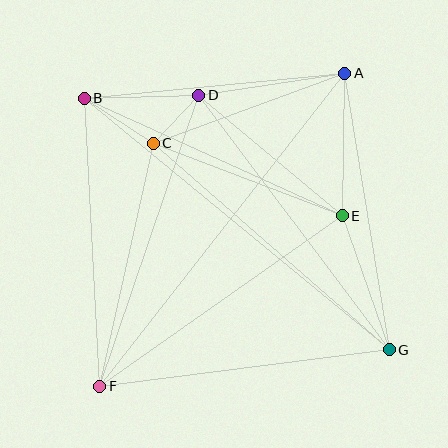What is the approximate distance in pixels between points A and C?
The distance between A and C is approximately 204 pixels.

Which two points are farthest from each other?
Points A and F are farthest from each other.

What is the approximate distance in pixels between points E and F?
The distance between E and F is approximately 297 pixels.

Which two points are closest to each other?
Points C and D are closest to each other.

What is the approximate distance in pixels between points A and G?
The distance between A and G is approximately 280 pixels.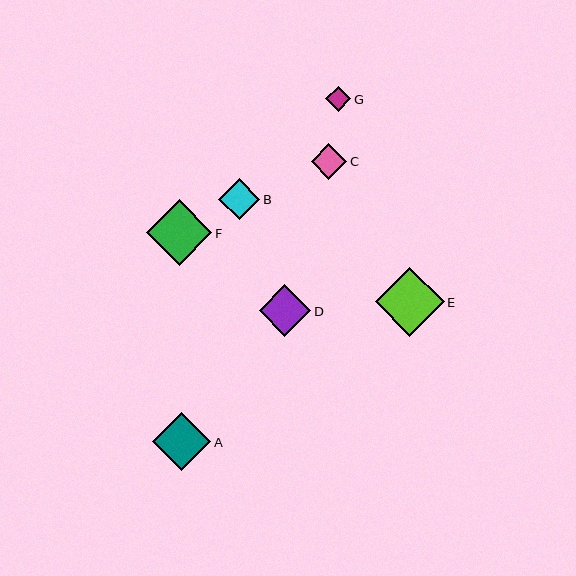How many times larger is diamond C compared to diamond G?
Diamond C is approximately 1.5 times the size of diamond G.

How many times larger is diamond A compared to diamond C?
Diamond A is approximately 1.6 times the size of diamond C.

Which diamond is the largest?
Diamond E is the largest with a size of approximately 69 pixels.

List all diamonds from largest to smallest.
From largest to smallest: E, F, A, D, B, C, G.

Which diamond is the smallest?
Diamond G is the smallest with a size of approximately 25 pixels.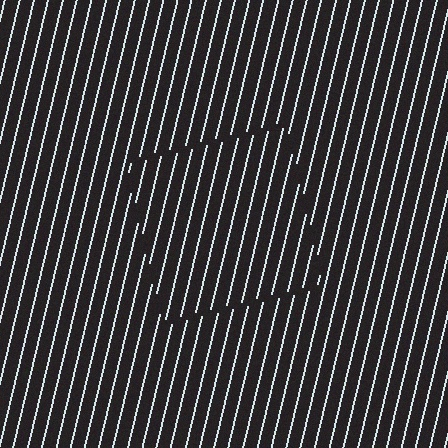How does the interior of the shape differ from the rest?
The interior of the shape contains the same grating, shifted by half a period — the contour is defined by the phase discontinuity where line-ends from the inner and outer gratings abut.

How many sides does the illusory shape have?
4 sides — the line-ends trace a square.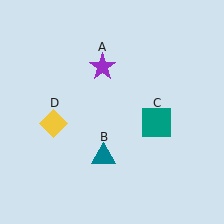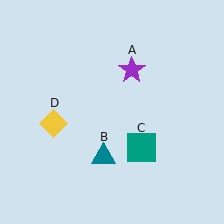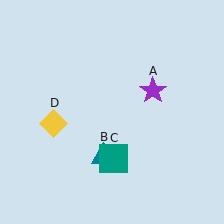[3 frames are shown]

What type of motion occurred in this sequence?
The purple star (object A), teal square (object C) rotated clockwise around the center of the scene.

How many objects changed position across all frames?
2 objects changed position: purple star (object A), teal square (object C).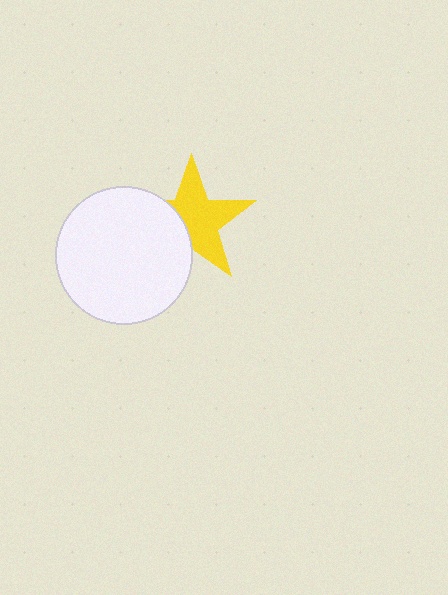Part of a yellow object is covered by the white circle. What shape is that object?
It is a star.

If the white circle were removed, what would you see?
You would see the complete yellow star.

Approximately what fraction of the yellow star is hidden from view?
Roughly 36% of the yellow star is hidden behind the white circle.